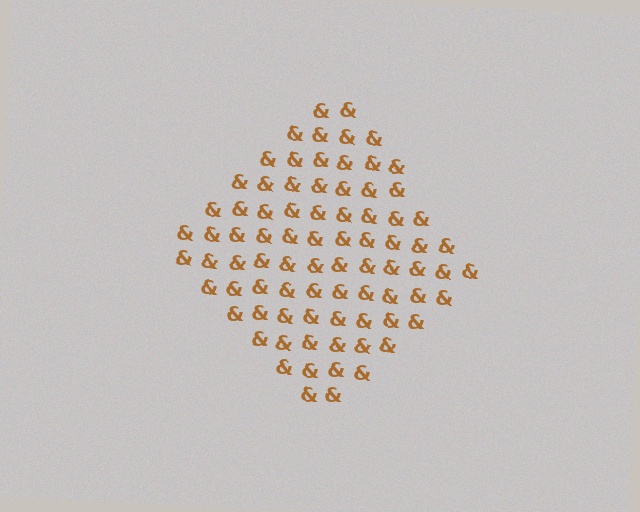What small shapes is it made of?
It is made of small ampersands.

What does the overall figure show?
The overall figure shows a diamond.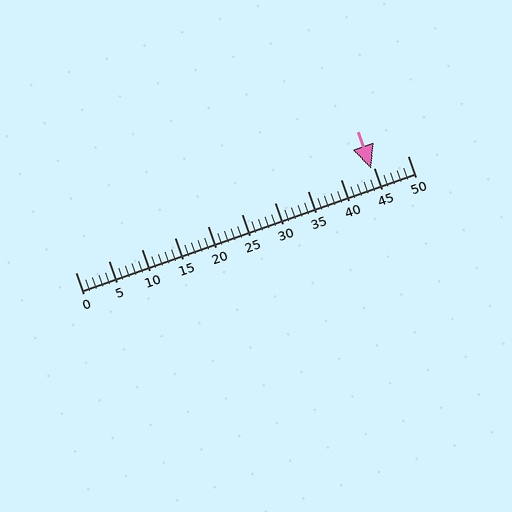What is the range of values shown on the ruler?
The ruler shows values from 0 to 50.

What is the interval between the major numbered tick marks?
The major tick marks are spaced 5 units apart.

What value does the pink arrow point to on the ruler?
The pink arrow points to approximately 45.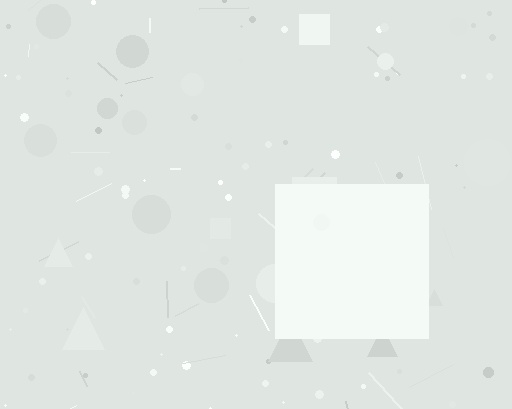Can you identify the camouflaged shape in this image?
The camouflaged shape is a square.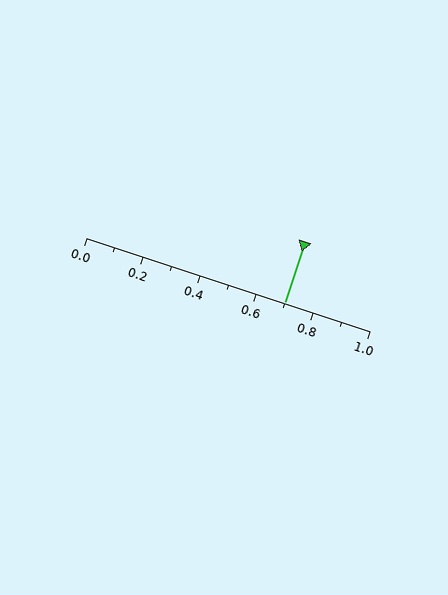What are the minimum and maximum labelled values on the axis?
The axis runs from 0.0 to 1.0.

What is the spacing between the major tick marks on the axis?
The major ticks are spaced 0.2 apart.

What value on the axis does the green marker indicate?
The marker indicates approximately 0.7.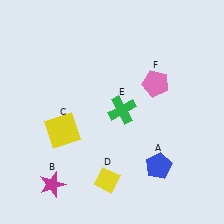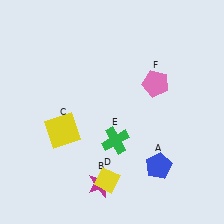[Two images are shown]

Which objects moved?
The objects that moved are: the magenta star (B), the green cross (E).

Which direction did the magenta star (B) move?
The magenta star (B) moved right.